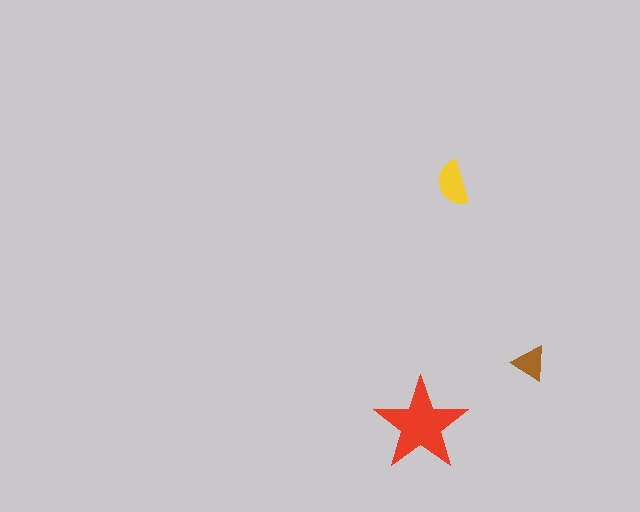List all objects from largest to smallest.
The red star, the yellow semicircle, the brown triangle.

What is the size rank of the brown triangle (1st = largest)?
3rd.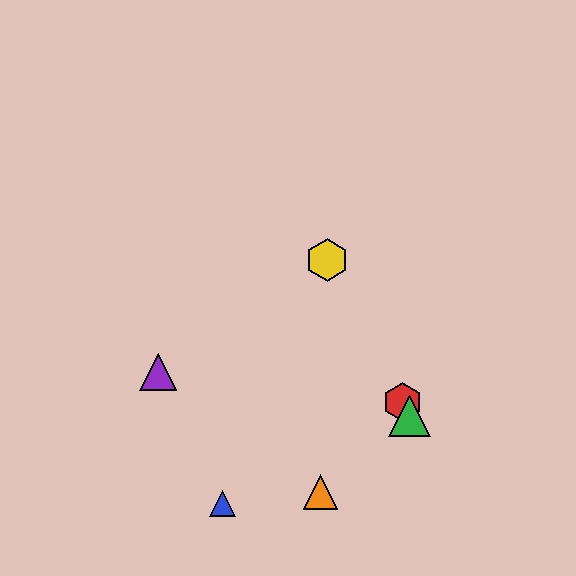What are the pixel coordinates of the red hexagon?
The red hexagon is at (402, 402).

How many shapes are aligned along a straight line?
3 shapes (the red hexagon, the green triangle, the yellow hexagon) are aligned along a straight line.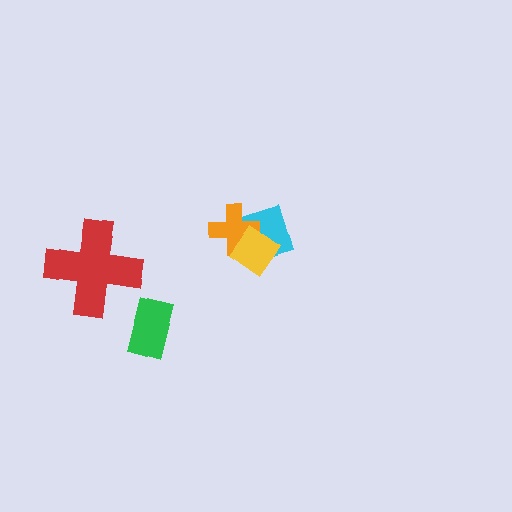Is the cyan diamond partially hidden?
Yes, it is partially covered by another shape.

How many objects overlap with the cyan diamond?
2 objects overlap with the cyan diamond.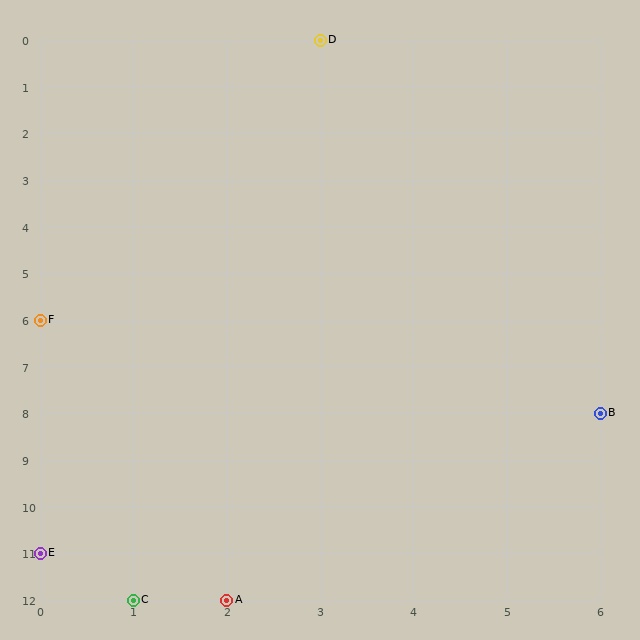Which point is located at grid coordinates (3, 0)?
Point D is at (3, 0).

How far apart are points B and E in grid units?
Points B and E are 6 columns and 3 rows apart (about 6.7 grid units diagonally).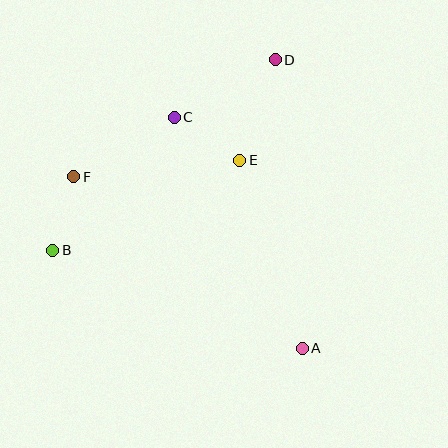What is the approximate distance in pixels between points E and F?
The distance between E and F is approximately 167 pixels.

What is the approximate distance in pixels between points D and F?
The distance between D and F is approximately 233 pixels.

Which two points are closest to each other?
Points B and F are closest to each other.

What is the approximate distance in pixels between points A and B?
The distance between A and B is approximately 268 pixels.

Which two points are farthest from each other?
Points B and D are farthest from each other.